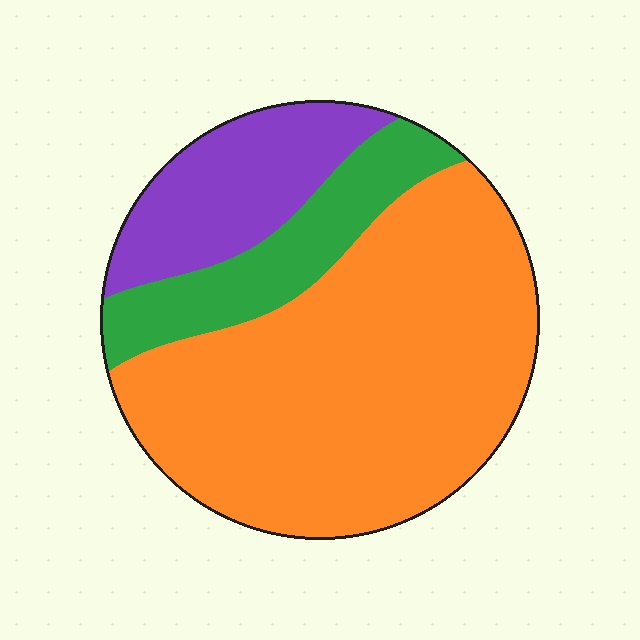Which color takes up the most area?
Orange, at roughly 65%.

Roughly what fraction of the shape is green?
Green covers 17% of the shape.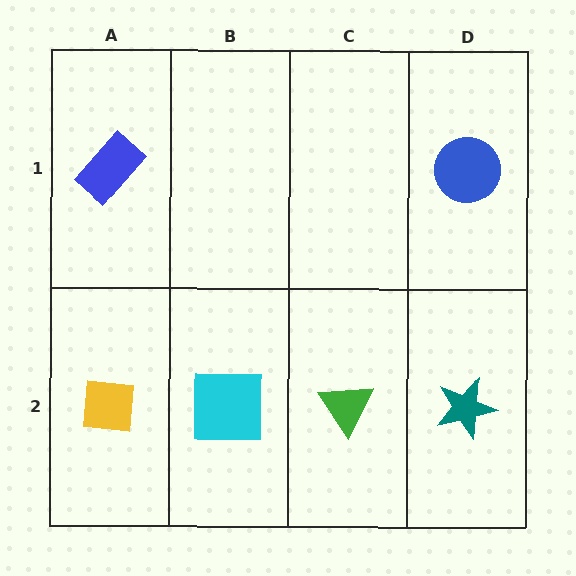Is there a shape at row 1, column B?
No, that cell is empty.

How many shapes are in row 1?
2 shapes.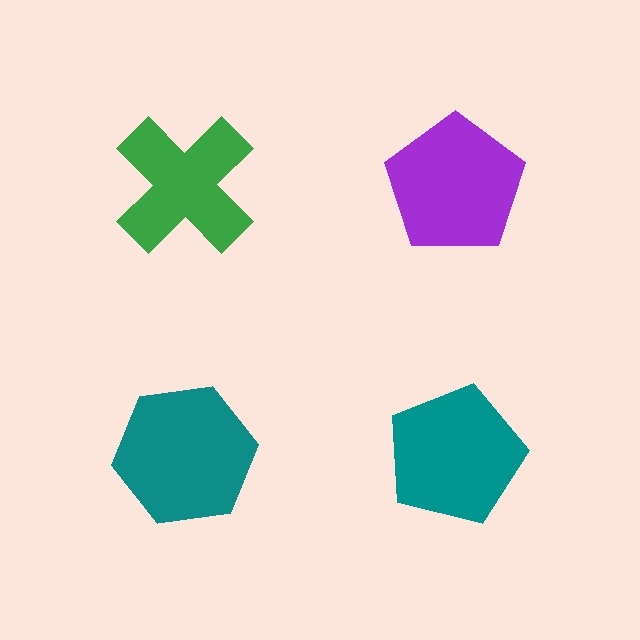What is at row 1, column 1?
A green cross.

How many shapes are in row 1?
2 shapes.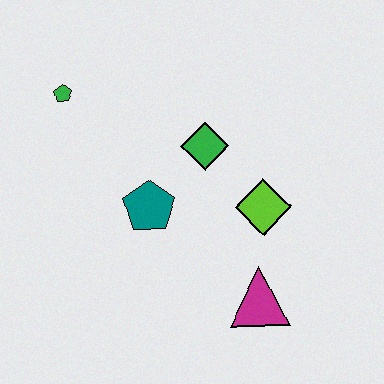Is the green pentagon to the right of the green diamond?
No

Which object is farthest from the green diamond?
The magenta triangle is farthest from the green diamond.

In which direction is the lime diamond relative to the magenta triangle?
The lime diamond is above the magenta triangle.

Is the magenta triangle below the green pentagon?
Yes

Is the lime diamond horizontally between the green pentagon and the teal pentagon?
No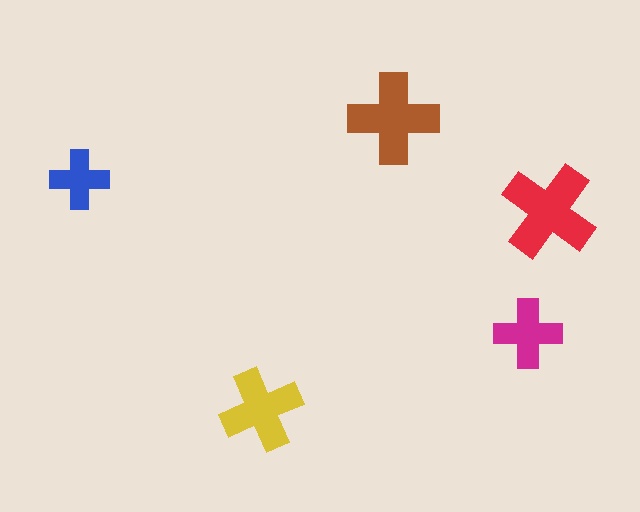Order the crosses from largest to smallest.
the red one, the brown one, the yellow one, the magenta one, the blue one.